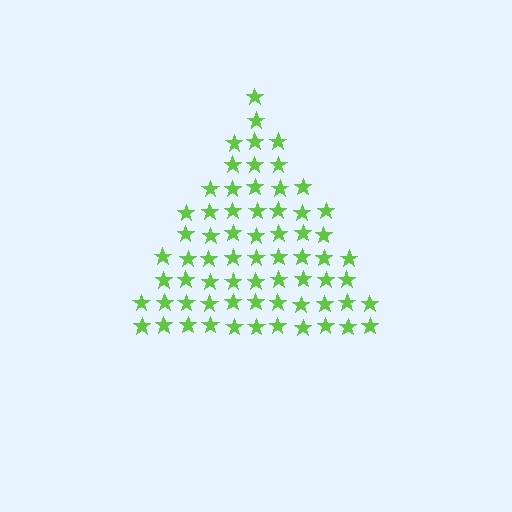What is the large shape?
The large shape is a triangle.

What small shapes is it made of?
It is made of small stars.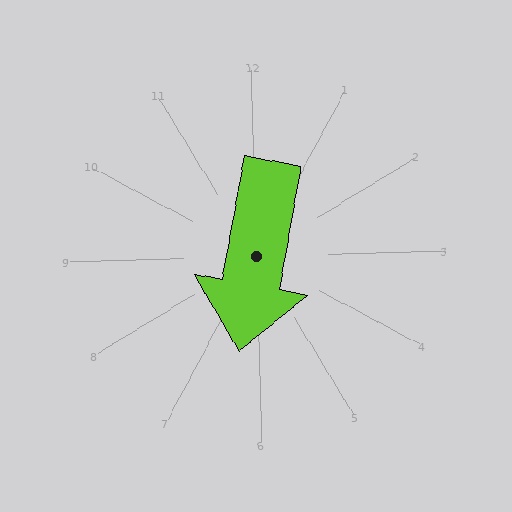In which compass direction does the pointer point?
South.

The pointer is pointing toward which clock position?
Roughly 6 o'clock.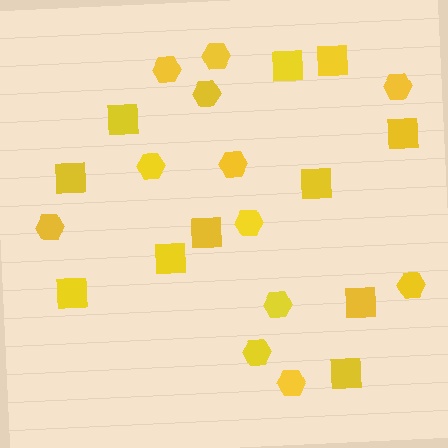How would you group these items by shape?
There are 2 groups: one group of squares (11) and one group of hexagons (12).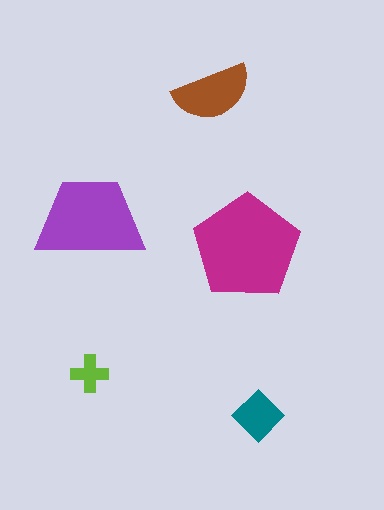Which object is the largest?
The magenta pentagon.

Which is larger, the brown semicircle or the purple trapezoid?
The purple trapezoid.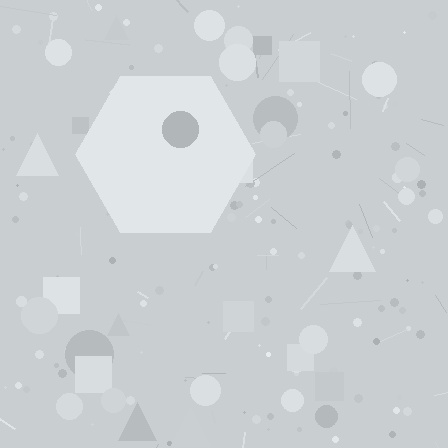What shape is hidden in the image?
A hexagon is hidden in the image.